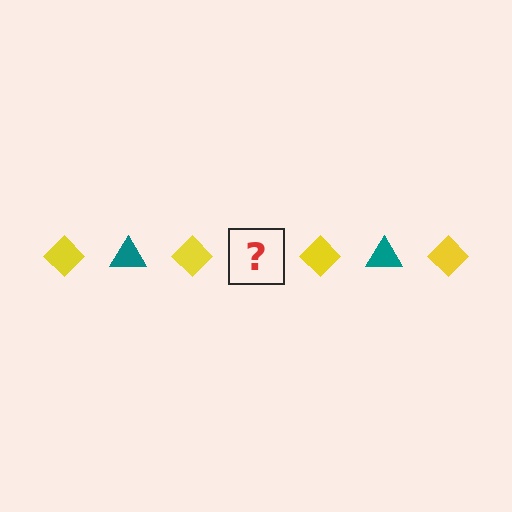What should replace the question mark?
The question mark should be replaced with a teal triangle.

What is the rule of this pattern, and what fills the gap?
The rule is that the pattern alternates between yellow diamond and teal triangle. The gap should be filled with a teal triangle.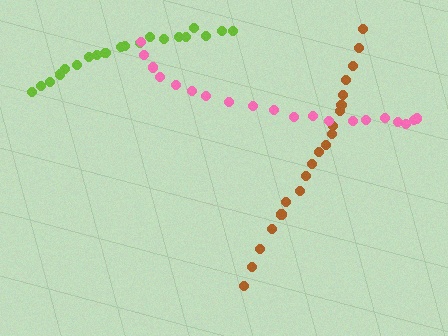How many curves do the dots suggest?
There are 3 distinct paths.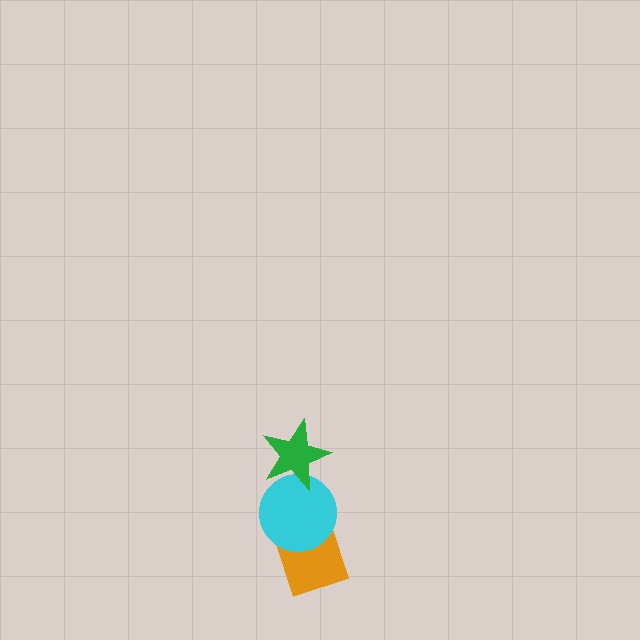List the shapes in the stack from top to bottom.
From top to bottom: the green star, the cyan circle, the orange diamond.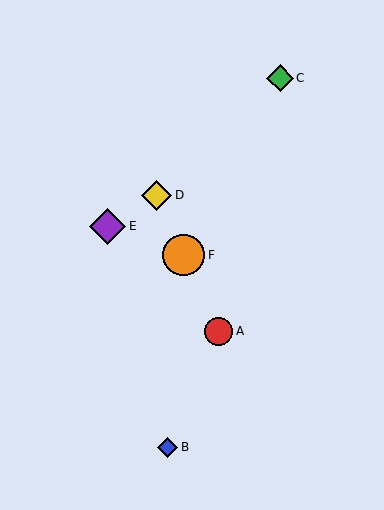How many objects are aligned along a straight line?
3 objects (A, D, F) are aligned along a straight line.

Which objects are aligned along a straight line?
Objects A, D, F are aligned along a straight line.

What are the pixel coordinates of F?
Object F is at (184, 255).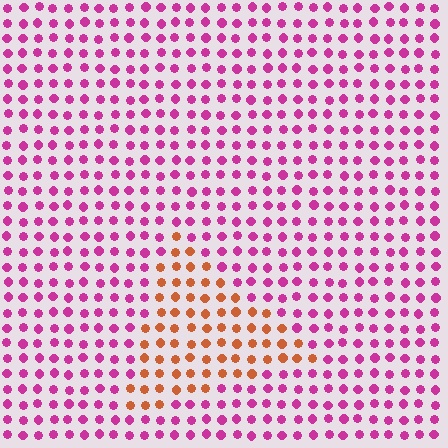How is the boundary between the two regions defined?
The boundary is defined purely by a slight shift in hue (about 60 degrees). Spacing, size, and orientation are identical on both sides.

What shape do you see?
I see a triangle.